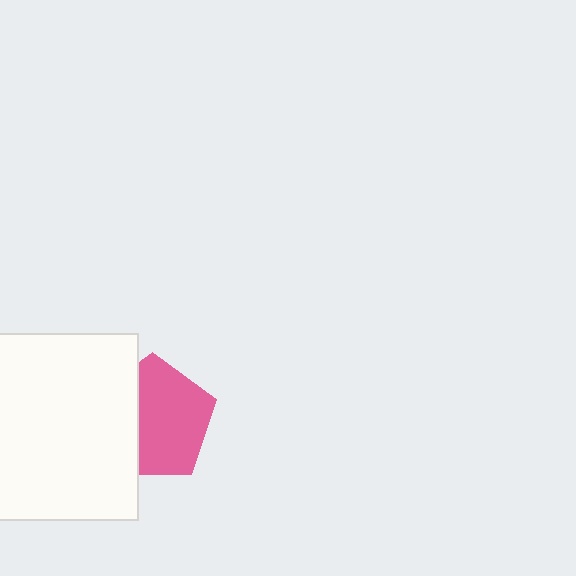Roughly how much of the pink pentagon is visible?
About half of it is visible (roughly 64%).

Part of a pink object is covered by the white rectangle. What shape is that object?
It is a pentagon.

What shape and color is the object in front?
The object in front is a white rectangle.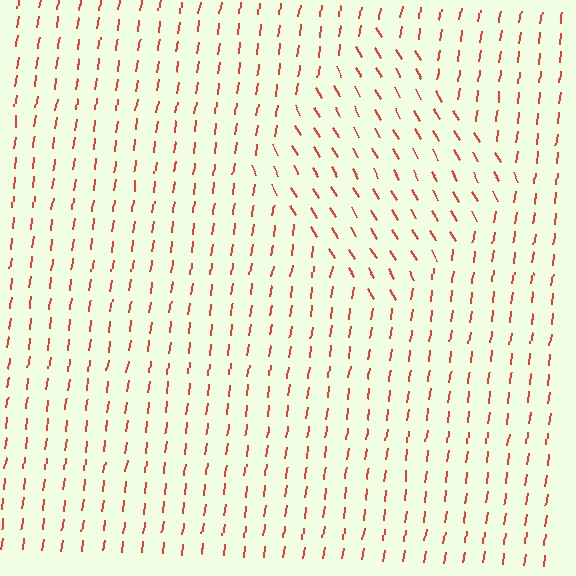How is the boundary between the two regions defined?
The boundary is defined purely by a change in line orientation (approximately 39 degrees difference). All lines are the same color and thickness.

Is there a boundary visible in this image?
Yes, there is a texture boundary formed by a change in line orientation.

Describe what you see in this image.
The image is filled with small red line segments. A diamond region in the image has lines oriented differently from the surrounding lines, creating a visible texture boundary.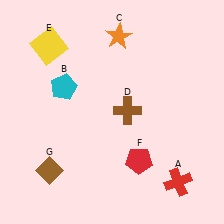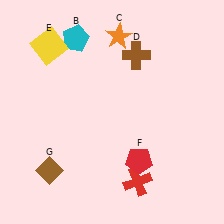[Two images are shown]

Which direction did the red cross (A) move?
The red cross (A) moved left.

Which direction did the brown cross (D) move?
The brown cross (D) moved up.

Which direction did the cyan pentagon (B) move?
The cyan pentagon (B) moved up.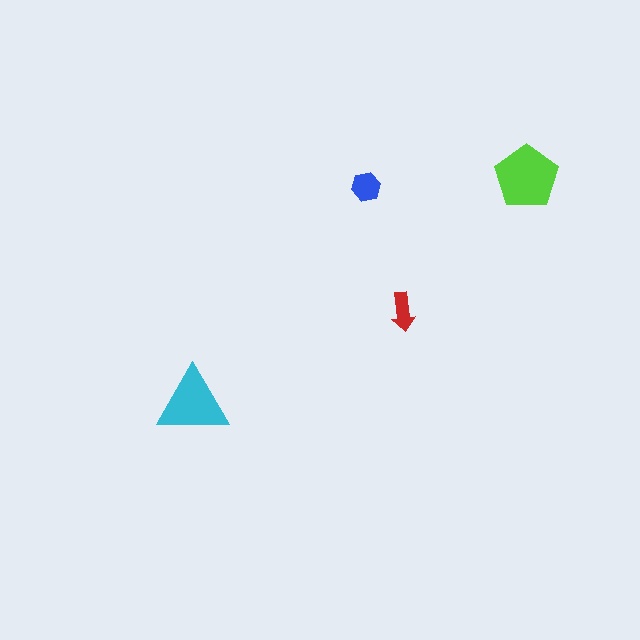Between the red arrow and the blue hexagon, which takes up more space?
The blue hexagon.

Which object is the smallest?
The red arrow.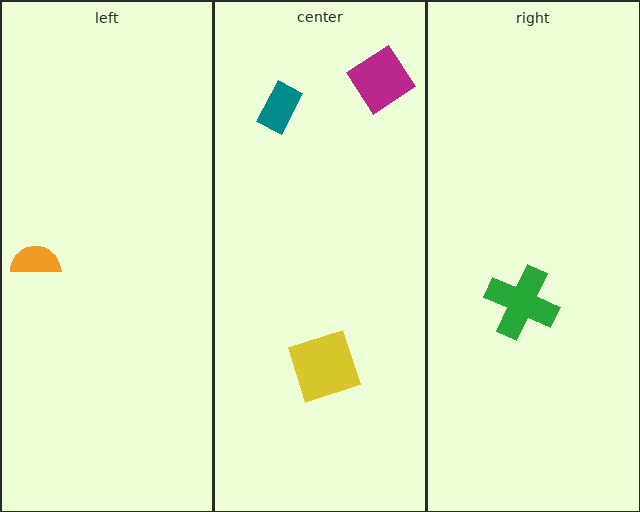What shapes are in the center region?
The teal rectangle, the yellow square, the magenta diamond.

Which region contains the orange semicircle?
The left region.